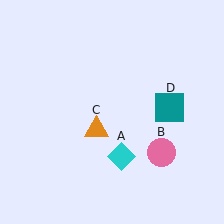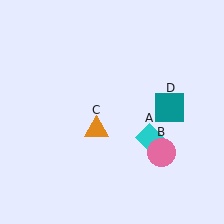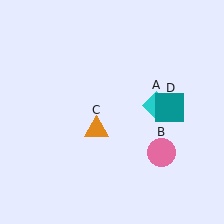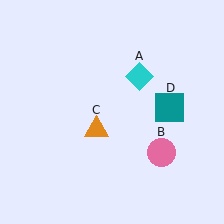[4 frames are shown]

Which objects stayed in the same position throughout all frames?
Pink circle (object B) and orange triangle (object C) and teal square (object D) remained stationary.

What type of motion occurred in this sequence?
The cyan diamond (object A) rotated counterclockwise around the center of the scene.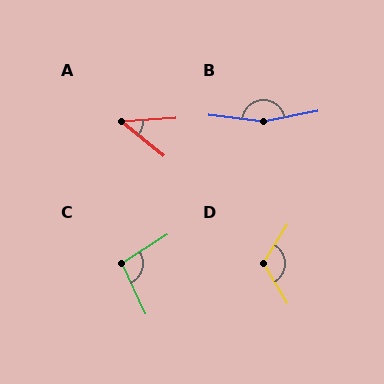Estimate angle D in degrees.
Approximately 117 degrees.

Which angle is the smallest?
A, at approximately 43 degrees.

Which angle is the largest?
B, at approximately 162 degrees.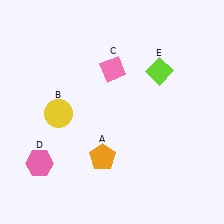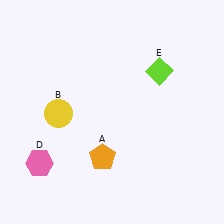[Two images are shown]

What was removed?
The pink diamond (C) was removed in Image 2.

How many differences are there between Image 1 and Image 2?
There is 1 difference between the two images.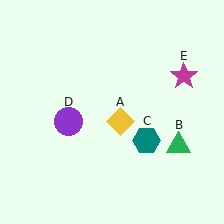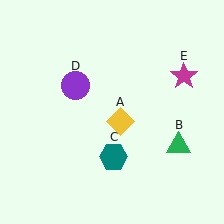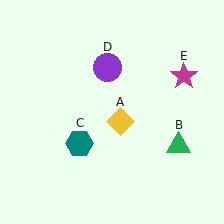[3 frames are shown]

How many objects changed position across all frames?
2 objects changed position: teal hexagon (object C), purple circle (object D).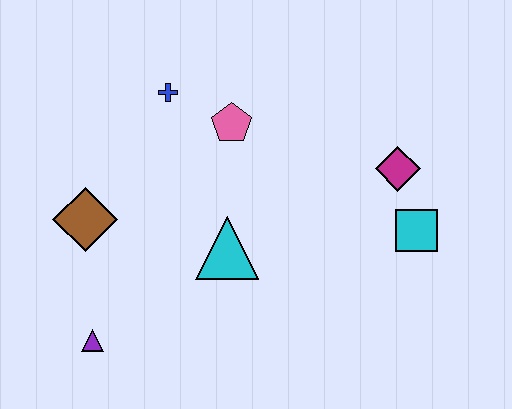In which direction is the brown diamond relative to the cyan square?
The brown diamond is to the left of the cyan square.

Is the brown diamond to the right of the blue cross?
No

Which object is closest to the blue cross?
The pink pentagon is closest to the blue cross.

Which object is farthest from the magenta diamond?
The purple triangle is farthest from the magenta diamond.